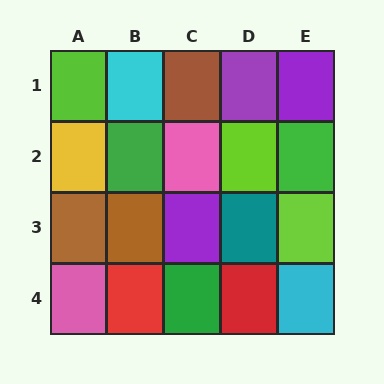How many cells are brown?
3 cells are brown.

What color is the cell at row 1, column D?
Purple.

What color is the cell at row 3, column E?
Lime.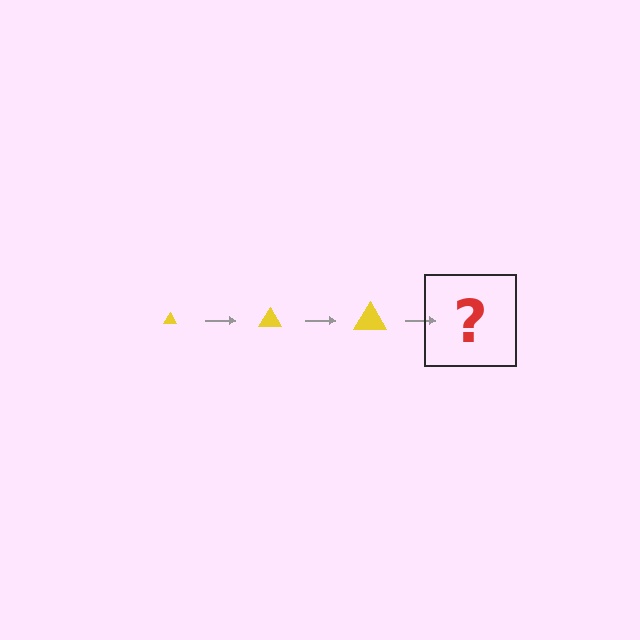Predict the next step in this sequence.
The next step is a yellow triangle, larger than the previous one.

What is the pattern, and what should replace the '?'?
The pattern is that the triangle gets progressively larger each step. The '?' should be a yellow triangle, larger than the previous one.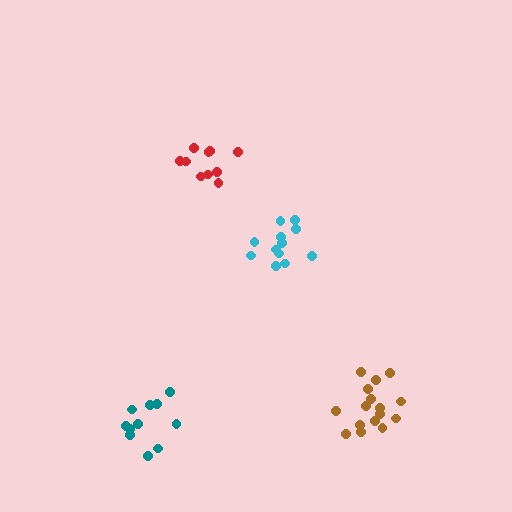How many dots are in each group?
Group 1: 10 dots, Group 2: 12 dots, Group 3: 16 dots, Group 4: 11 dots (49 total).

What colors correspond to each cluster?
The clusters are colored: red, cyan, brown, teal.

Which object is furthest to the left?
The teal cluster is leftmost.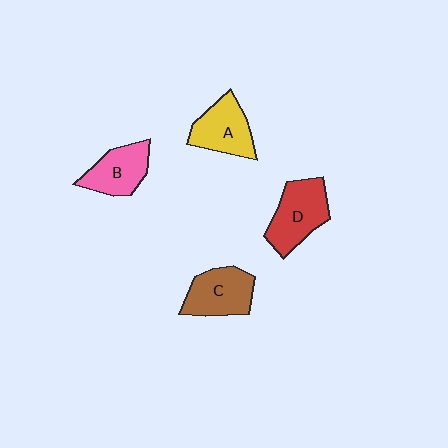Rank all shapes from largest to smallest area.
From largest to smallest: D (red), C (brown), A (yellow), B (pink).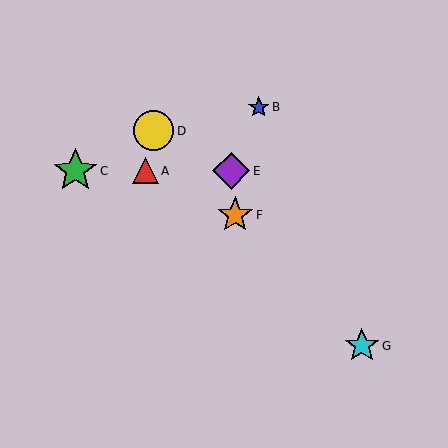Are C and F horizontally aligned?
No, C is at y≈171 and F is at y≈215.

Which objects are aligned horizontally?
Objects A, C, E are aligned horizontally.